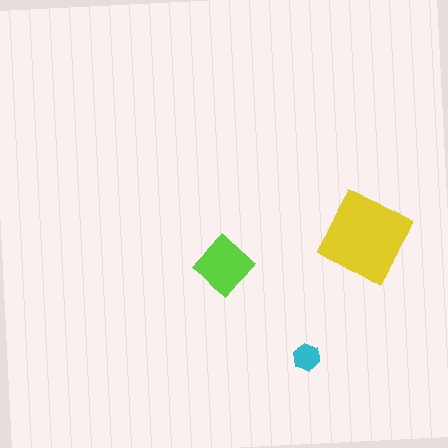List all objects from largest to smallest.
The yellow square, the lime diamond, the cyan hexagon.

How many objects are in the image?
There are 3 objects in the image.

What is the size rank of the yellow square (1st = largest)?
1st.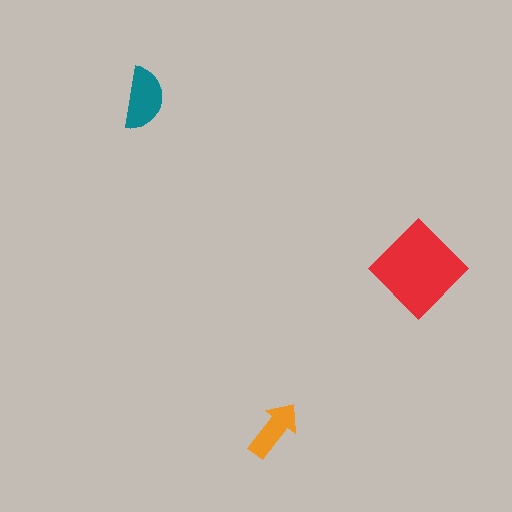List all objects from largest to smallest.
The red diamond, the teal semicircle, the orange arrow.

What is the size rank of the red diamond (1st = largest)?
1st.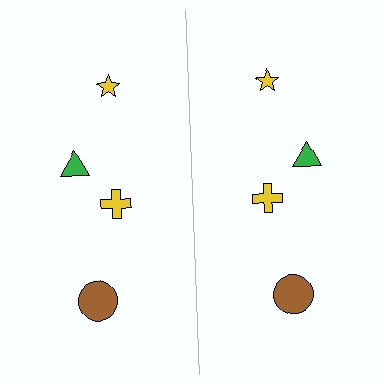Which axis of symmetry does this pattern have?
The pattern has a vertical axis of symmetry running through the center of the image.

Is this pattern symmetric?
Yes, this pattern has bilateral (reflection) symmetry.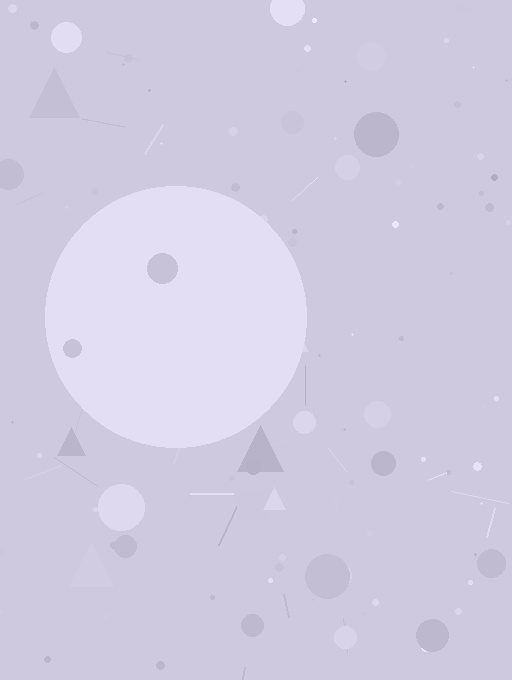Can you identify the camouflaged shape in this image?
The camouflaged shape is a circle.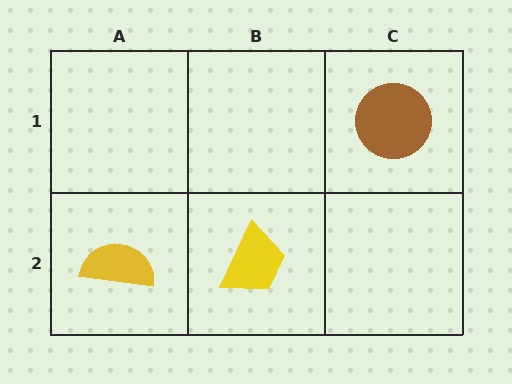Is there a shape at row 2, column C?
No, that cell is empty.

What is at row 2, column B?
A yellow trapezoid.